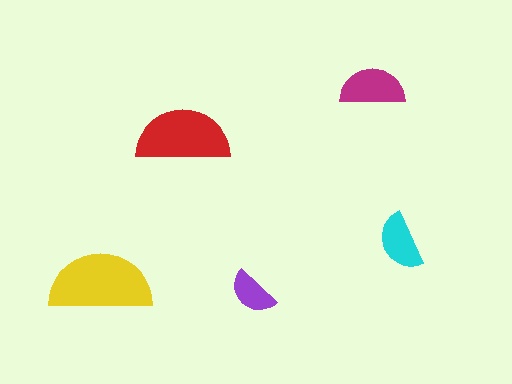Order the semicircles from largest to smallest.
the yellow one, the red one, the magenta one, the cyan one, the purple one.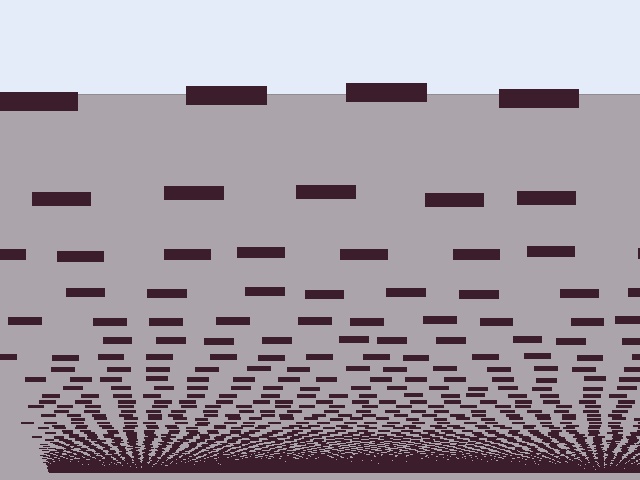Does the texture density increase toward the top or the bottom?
Density increases toward the bottom.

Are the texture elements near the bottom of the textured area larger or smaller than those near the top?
Smaller. The gradient is inverted — elements near the bottom are smaller and denser.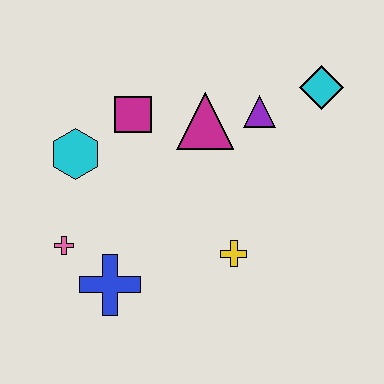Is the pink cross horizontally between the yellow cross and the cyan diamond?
No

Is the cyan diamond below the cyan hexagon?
No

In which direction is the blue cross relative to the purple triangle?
The blue cross is below the purple triangle.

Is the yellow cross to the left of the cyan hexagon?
No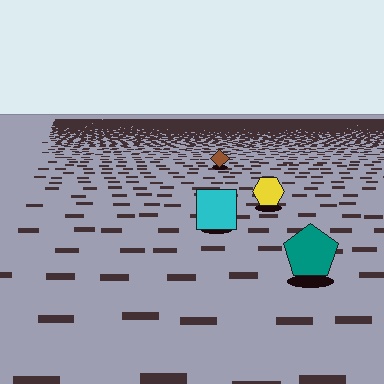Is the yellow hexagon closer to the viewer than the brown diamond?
Yes. The yellow hexagon is closer — you can tell from the texture gradient: the ground texture is coarser near it.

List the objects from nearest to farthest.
From nearest to farthest: the teal pentagon, the cyan square, the yellow hexagon, the brown diamond.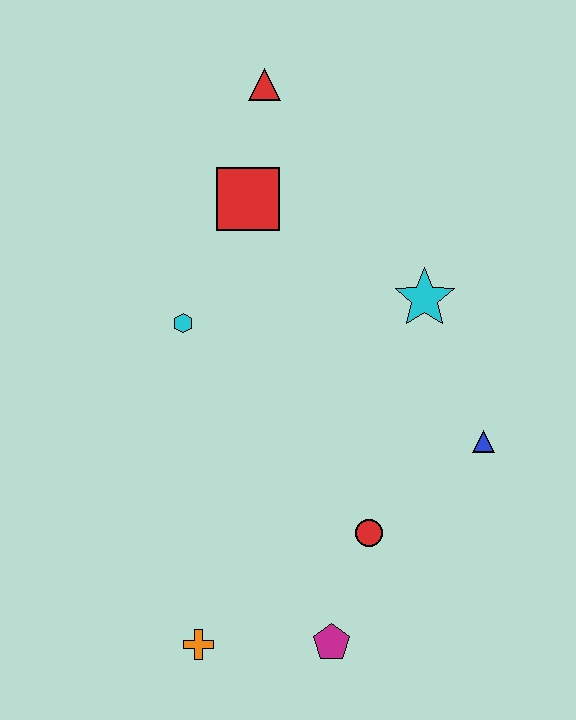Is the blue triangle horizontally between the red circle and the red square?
No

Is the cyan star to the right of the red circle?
Yes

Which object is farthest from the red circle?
The red triangle is farthest from the red circle.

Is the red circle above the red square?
No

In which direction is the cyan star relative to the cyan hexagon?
The cyan star is to the right of the cyan hexagon.